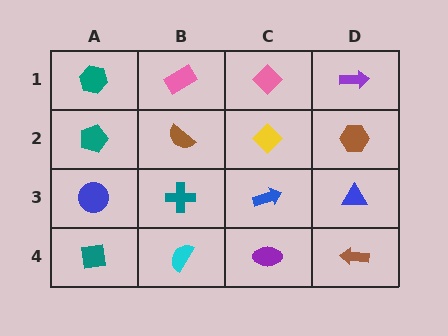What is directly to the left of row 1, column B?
A teal hexagon.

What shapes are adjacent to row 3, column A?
A teal pentagon (row 2, column A), a teal square (row 4, column A), a teal cross (row 3, column B).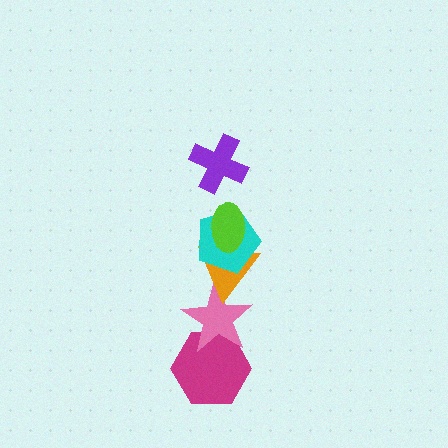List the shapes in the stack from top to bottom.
From top to bottom: the purple cross, the lime ellipse, the cyan pentagon, the orange triangle, the pink star, the magenta hexagon.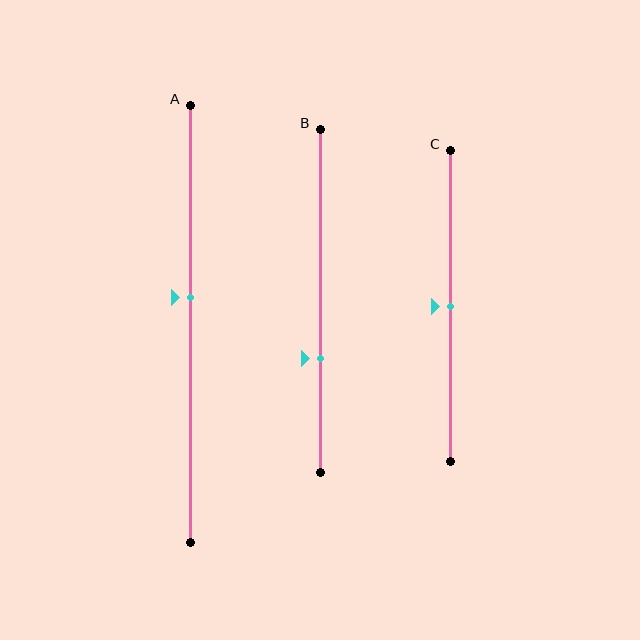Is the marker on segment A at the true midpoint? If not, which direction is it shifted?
No, the marker on segment A is shifted upward by about 6% of the segment length.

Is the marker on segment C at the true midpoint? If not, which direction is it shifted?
Yes, the marker on segment C is at the true midpoint.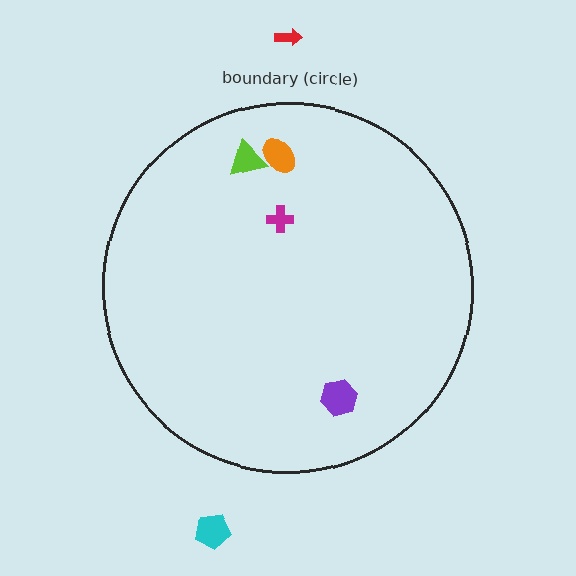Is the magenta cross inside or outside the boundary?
Inside.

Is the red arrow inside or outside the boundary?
Outside.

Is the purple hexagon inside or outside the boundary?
Inside.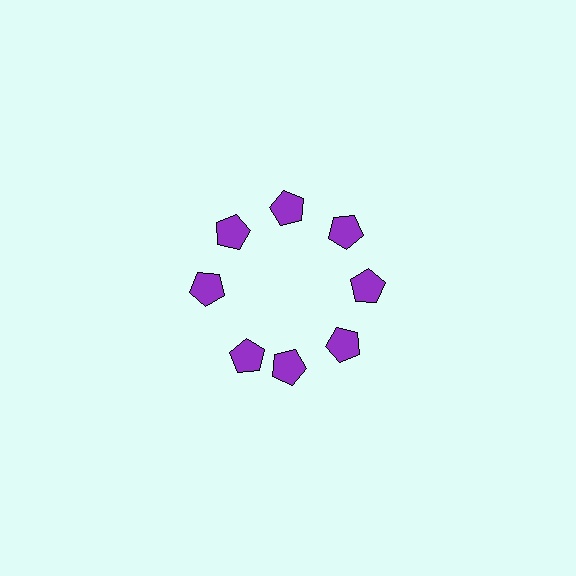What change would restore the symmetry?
The symmetry would be restored by rotating it back into even spacing with its neighbors so that all 8 pentagons sit at equal angles and equal distance from the center.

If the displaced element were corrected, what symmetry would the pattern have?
It would have 8-fold rotational symmetry — the pattern would map onto itself every 45 degrees.